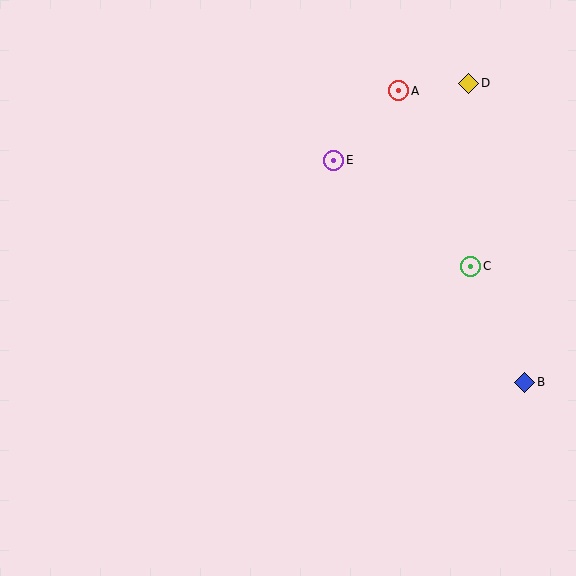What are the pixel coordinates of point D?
Point D is at (469, 83).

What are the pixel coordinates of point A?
Point A is at (399, 91).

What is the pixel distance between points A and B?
The distance between A and B is 317 pixels.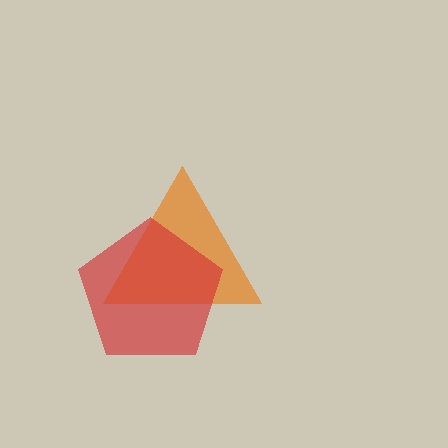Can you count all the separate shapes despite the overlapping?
Yes, there are 2 separate shapes.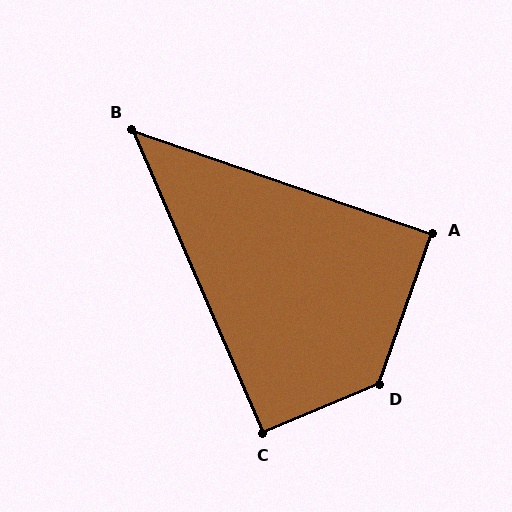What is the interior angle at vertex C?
Approximately 90 degrees (approximately right).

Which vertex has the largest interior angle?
D, at approximately 132 degrees.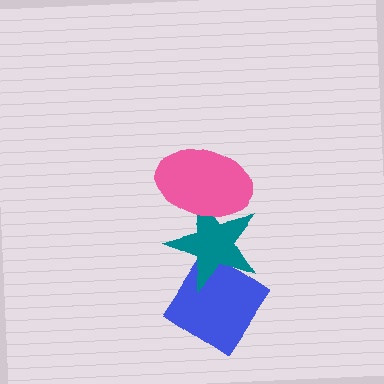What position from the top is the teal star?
The teal star is 2nd from the top.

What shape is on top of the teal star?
The pink ellipse is on top of the teal star.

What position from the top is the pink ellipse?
The pink ellipse is 1st from the top.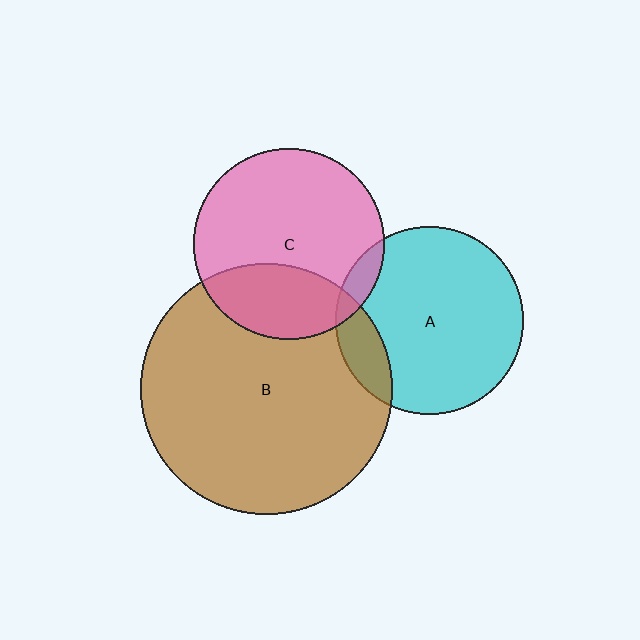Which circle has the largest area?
Circle B (brown).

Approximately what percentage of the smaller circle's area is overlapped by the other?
Approximately 30%.